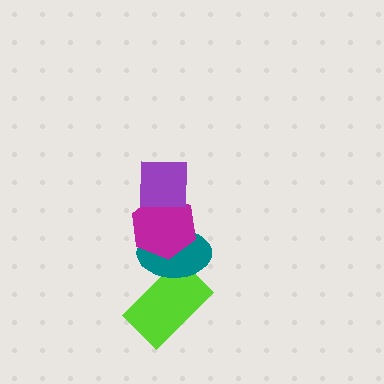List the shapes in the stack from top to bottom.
From top to bottom: the purple square, the magenta hexagon, the teal ellipse, the lime rectangle.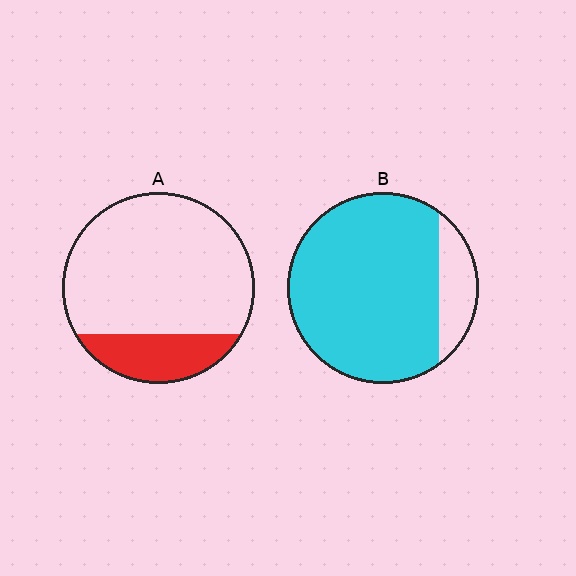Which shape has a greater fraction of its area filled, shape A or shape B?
Shape B.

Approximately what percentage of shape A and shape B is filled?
A is approximately 20% and B is approximately 85%.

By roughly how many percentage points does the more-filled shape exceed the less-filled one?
By roughly 65 percentage points (B over A).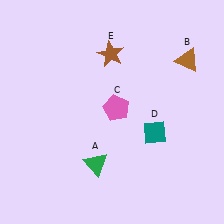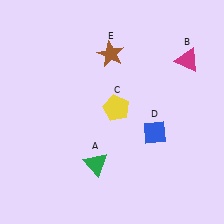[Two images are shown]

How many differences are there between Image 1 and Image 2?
There are 3 differences between the two images.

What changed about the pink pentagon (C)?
In Image 1, C is pink. In Image 2, it changed to yellow.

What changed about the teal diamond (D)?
In Image 1, D is teal. In Image 2, it changed to blue.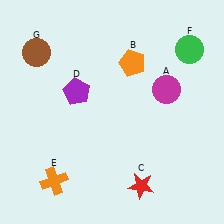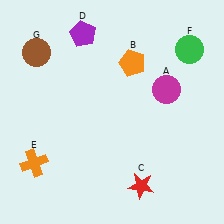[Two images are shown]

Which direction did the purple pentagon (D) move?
The purple pentagon (D) moved up.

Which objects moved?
The objects that moved are: the purple pentagon (D), the orange cross (E).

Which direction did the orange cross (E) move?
The orange cross (E) moved left.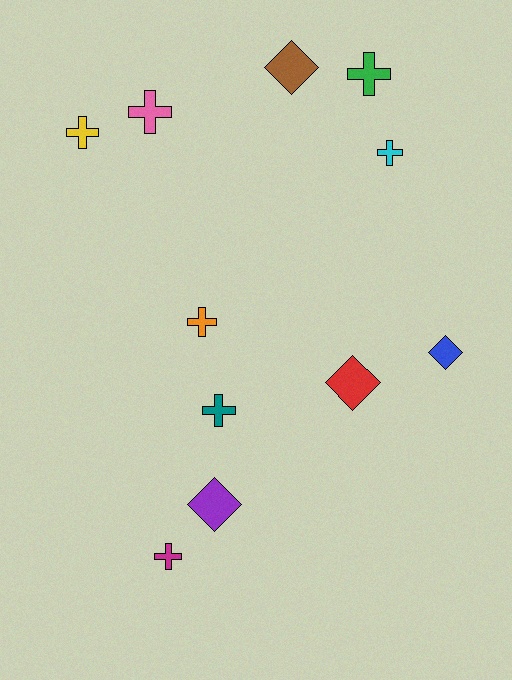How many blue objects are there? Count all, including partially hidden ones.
There is 1 blue object.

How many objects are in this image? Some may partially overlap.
There are 11 objects.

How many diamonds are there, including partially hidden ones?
There are 4 diamonds.